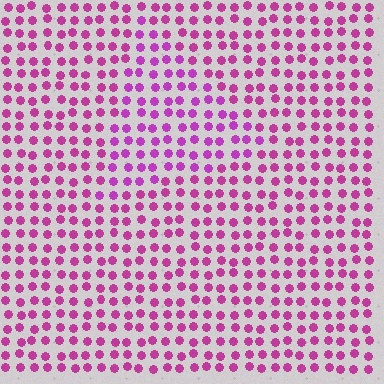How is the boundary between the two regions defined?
The boundary is defined purely by a slight shift in hue (about 17 degrees). Spacing, size, and orientation are identical on both sides.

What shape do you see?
I see a triangle.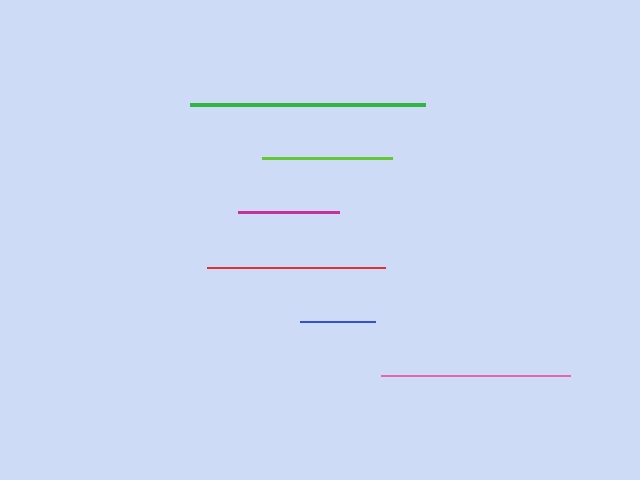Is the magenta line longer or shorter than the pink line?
The pink line is longer than the magenta line.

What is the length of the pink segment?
The pink segment is approximately 189 pixels long.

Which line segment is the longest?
The green line is the longest at approximately 235 pixels.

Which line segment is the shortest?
The blue line is the shortest at approximately 75 pixels.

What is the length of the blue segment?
The blue segment is approximately 75 pixels long.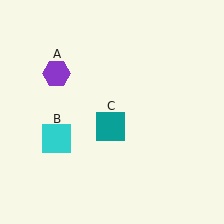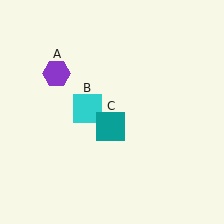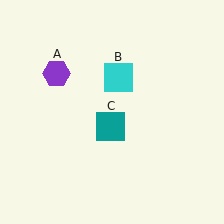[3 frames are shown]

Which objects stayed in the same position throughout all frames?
Purple hexagon (object A) and teal square (object C) remained stationary.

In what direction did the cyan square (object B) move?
The cyan square (object B) moved up and to the right.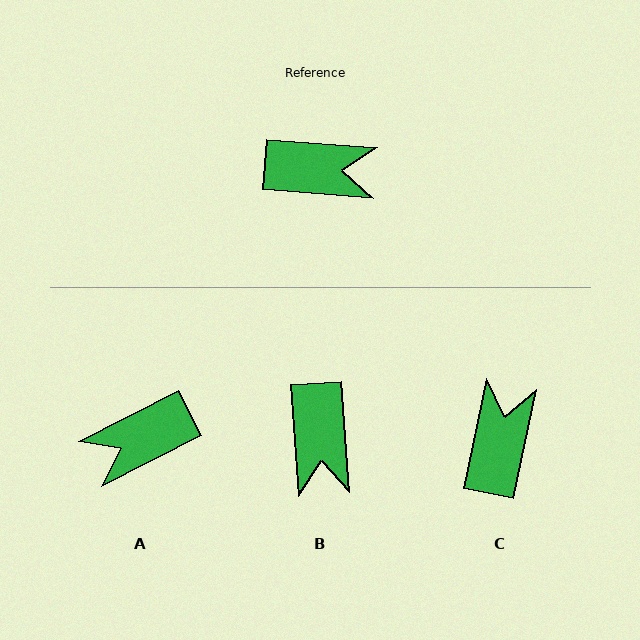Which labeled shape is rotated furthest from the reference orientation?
A, about 149 degrees away.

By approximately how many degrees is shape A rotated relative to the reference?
Approximately 149 degrees clockwise.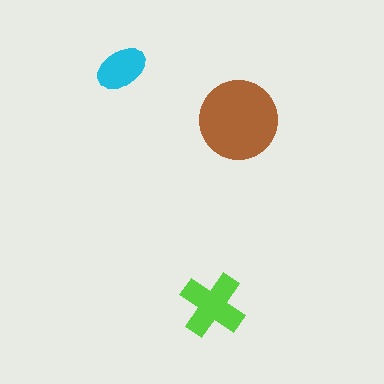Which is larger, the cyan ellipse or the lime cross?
The lime cross.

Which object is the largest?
The brown circle.